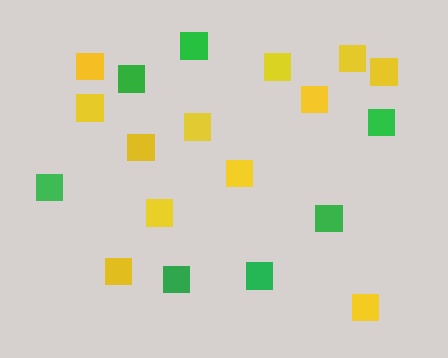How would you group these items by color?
There are 2 groups: one group of yellow squares (12) and one group of green squares (7).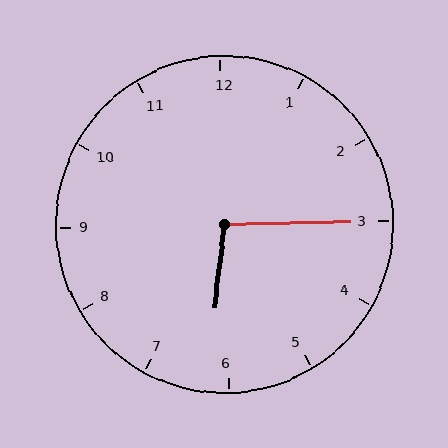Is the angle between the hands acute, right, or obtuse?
It is obtuse.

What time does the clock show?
6:15.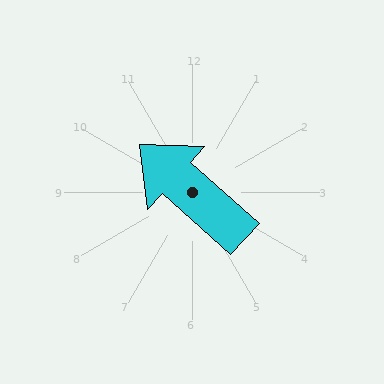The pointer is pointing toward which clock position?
Roughly 10 o'clock.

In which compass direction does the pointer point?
Northwest.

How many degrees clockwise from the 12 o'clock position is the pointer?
Approximately 312 degrees.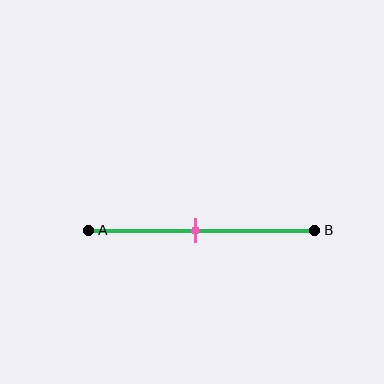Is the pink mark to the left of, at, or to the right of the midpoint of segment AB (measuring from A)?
The pink mark is approximately at the midpoint of segment AB.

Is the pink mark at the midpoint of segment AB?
Yes, the mark is approximately at the midpoint.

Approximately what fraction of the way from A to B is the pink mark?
The pink mark is approximately 45% of the way from A to B.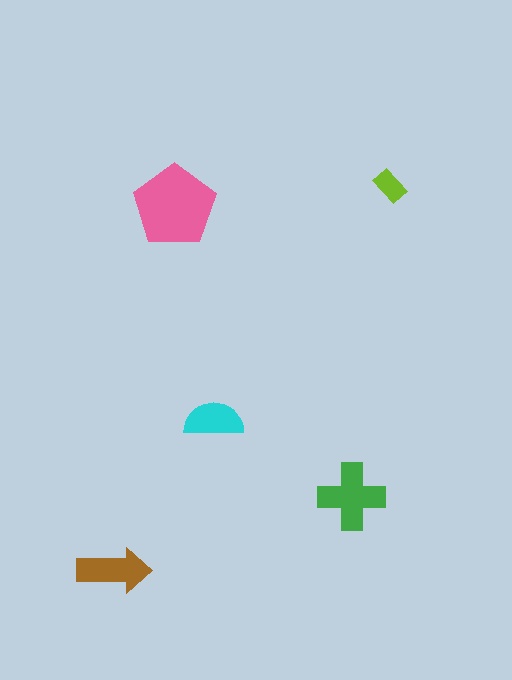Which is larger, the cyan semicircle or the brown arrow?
The brown arrow.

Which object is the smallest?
The lime rectangle.